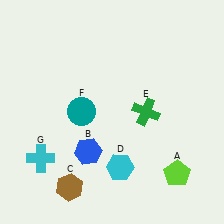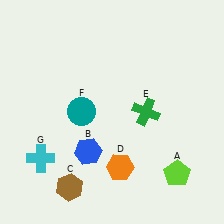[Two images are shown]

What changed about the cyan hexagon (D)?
In Image 1, D is cyan. In Image 2, it changed to orange.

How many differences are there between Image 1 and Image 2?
There is 1 difference between the two images.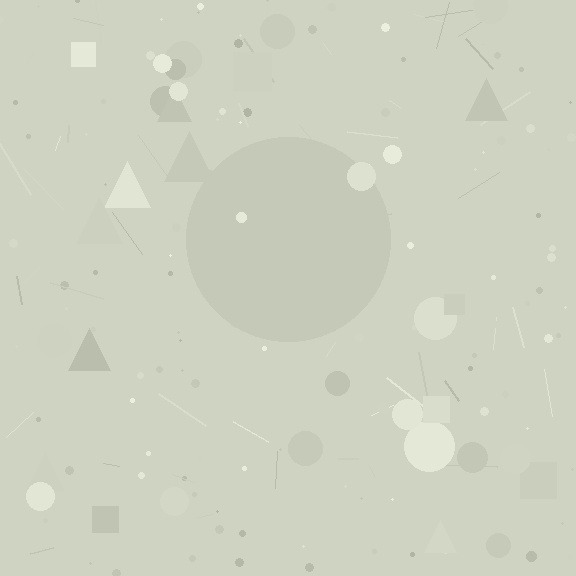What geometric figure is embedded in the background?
A circle is embedded in the background.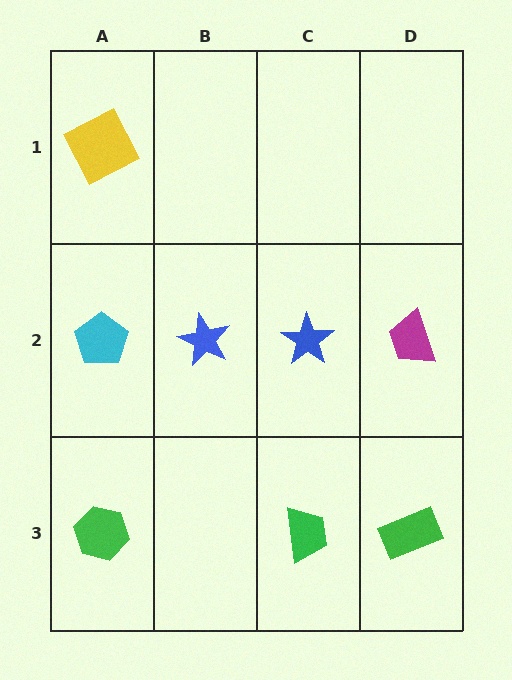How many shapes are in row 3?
3 shapes.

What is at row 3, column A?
A green hexagon.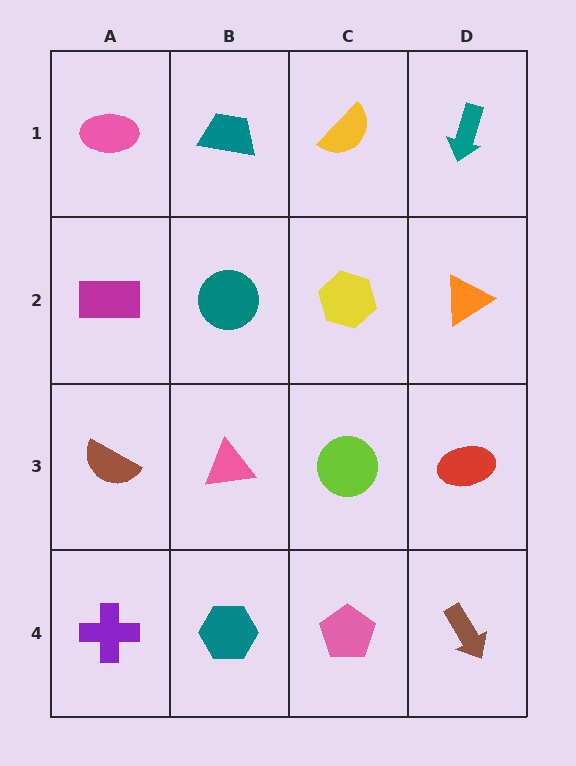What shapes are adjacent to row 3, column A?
A magenta rectangle (row 2, column A), a purple cross (row 4, column A), a pink triangle (row 3, column B).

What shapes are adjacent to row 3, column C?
A yellow hexagon (row 2, column C), a pink pentagon (row 4, column C), a pink triangle (row 3, column B), a red ellipse (row 3, column D).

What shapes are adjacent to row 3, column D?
An orange triangle (row 2, column D), a brown arrow (row 4, column D), a lime circle (row 3, column C).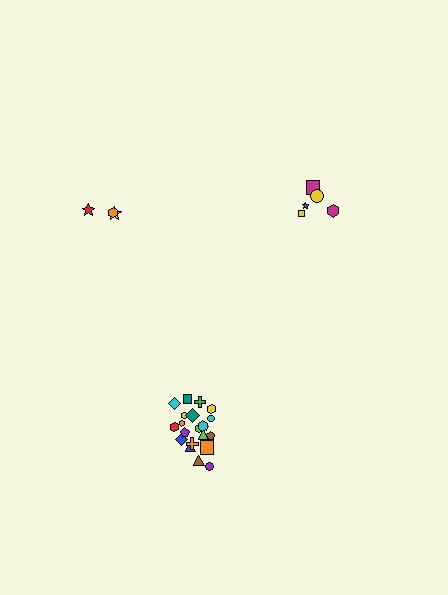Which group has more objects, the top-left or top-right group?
The top-right group.